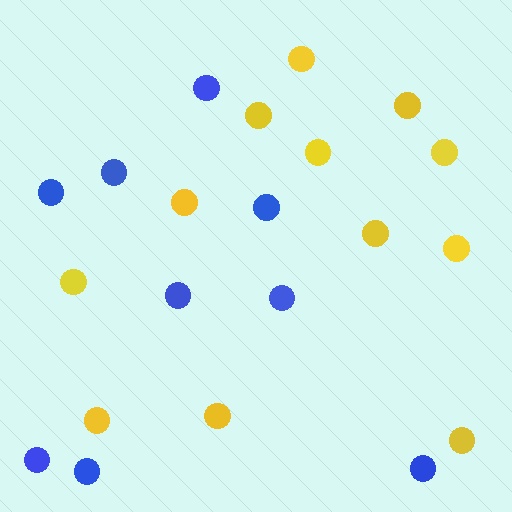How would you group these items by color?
There are 2 groups: one group of yellow circles (12) and one group of blue circles (9).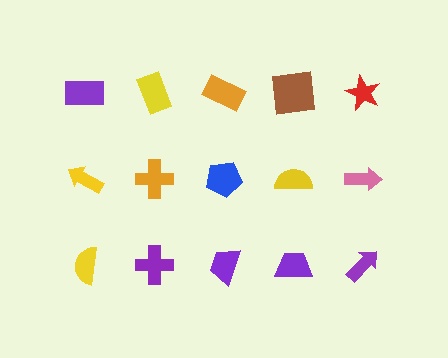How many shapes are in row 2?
5 shapes.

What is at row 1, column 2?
A yellow rectangle.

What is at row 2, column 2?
An orange cross.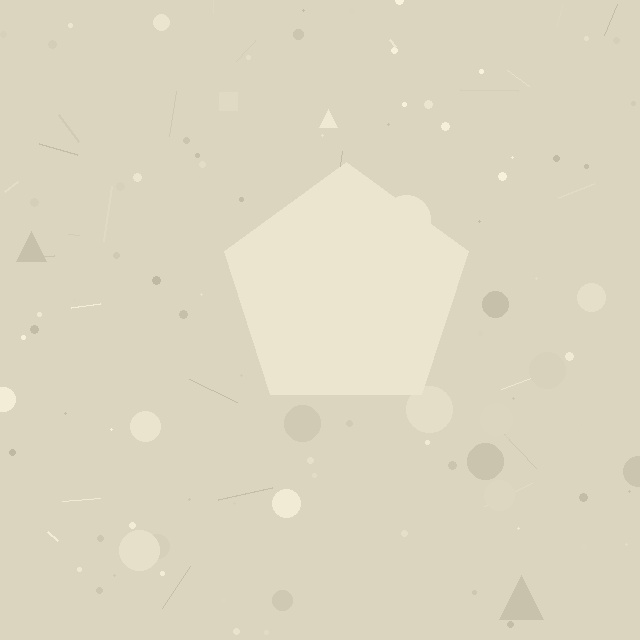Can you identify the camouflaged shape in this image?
The camouflaged shape is a pentagon.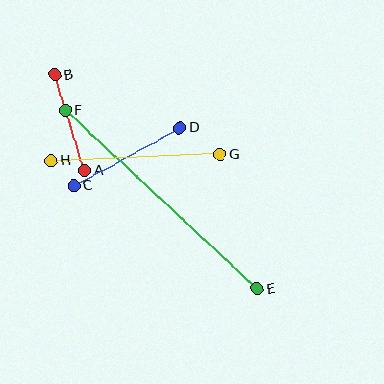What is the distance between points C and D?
The distance is approximately 121 pixels.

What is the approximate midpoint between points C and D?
The midpoint is at approximately (127, 157) pixels.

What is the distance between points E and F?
The distance is approximately 262 pixels.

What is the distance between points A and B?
The distance is approximately 101 pixels.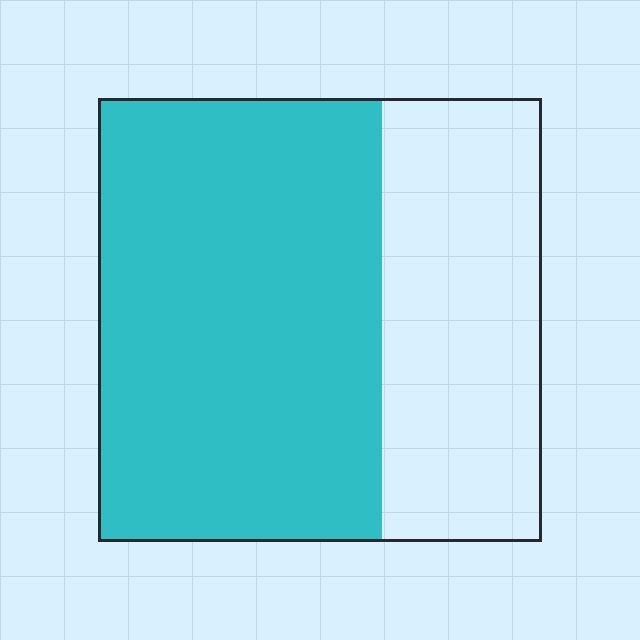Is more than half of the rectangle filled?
Yes.